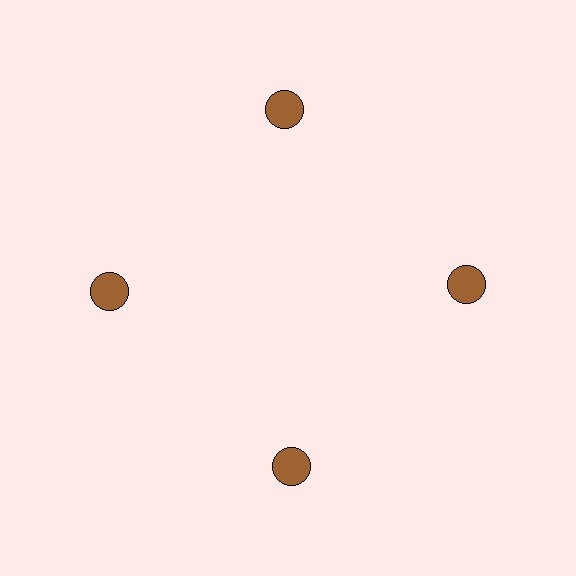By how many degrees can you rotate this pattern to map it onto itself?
The pattern maps onto itself every 90 degrees of rotation.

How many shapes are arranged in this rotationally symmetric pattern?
There are 4 shapes, arranged in 4 groups of 1.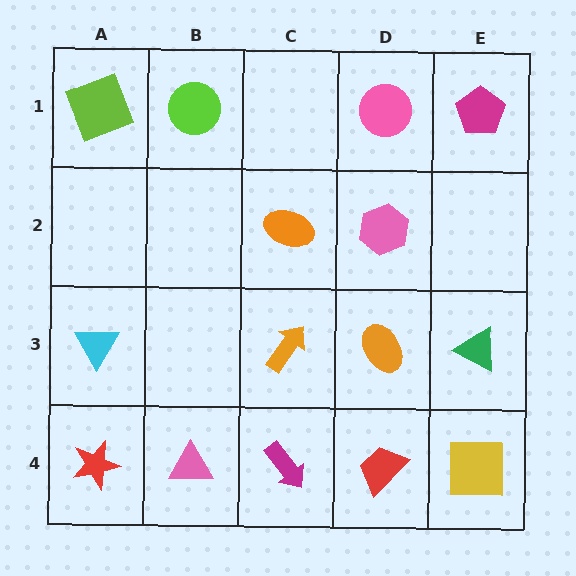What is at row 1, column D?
A pink circle.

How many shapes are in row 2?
2 shapes.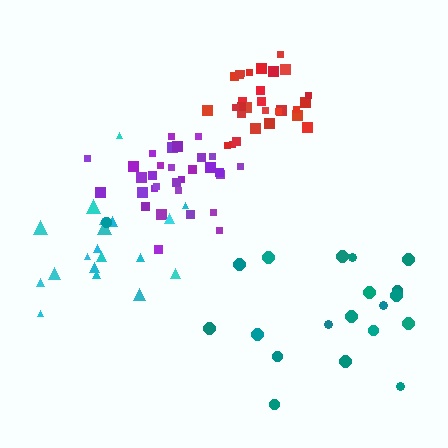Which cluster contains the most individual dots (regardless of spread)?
Purple (31).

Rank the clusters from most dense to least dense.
red, purple, teal, cyan.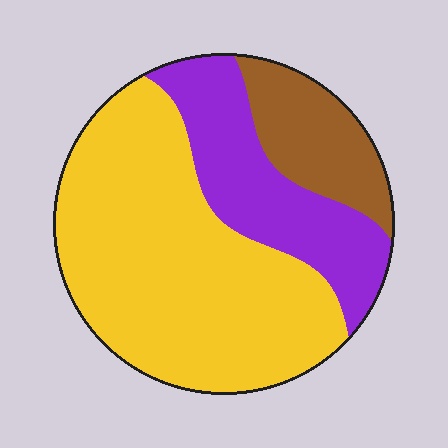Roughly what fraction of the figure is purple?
Purple takes up between a quarter and a half of the figure.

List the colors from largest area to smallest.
From largest to smallest: yellow, purple, brown.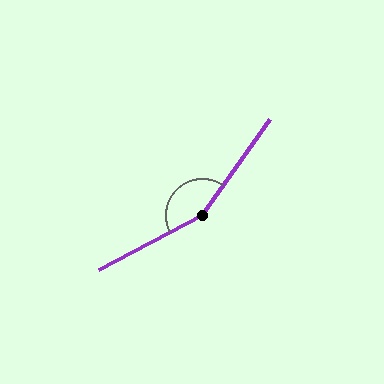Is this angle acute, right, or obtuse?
It is obtuse.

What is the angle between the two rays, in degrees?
Approximately 153 degrees.